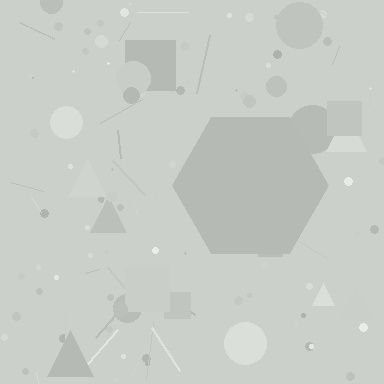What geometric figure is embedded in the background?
A hexagon is embedded in the background.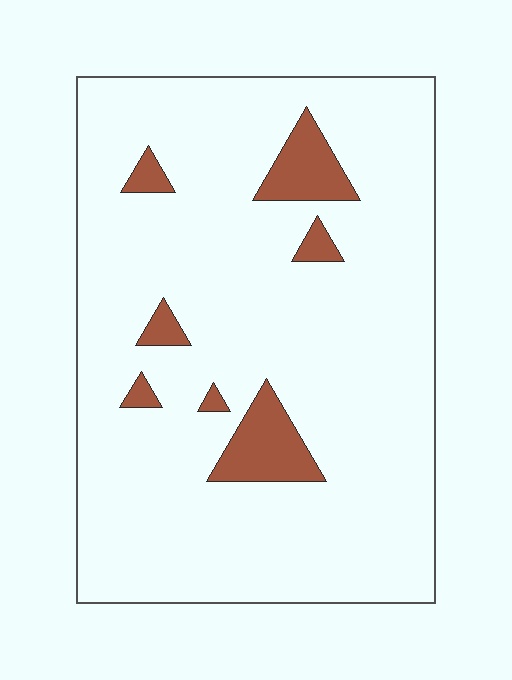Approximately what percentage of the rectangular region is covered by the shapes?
Approximately 10%.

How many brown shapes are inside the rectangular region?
7.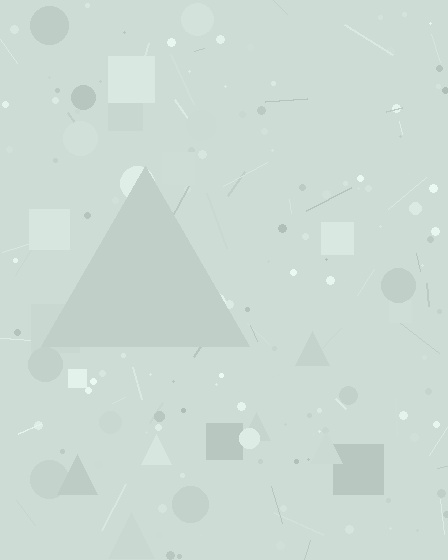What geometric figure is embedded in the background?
A triangle is embedded in the background.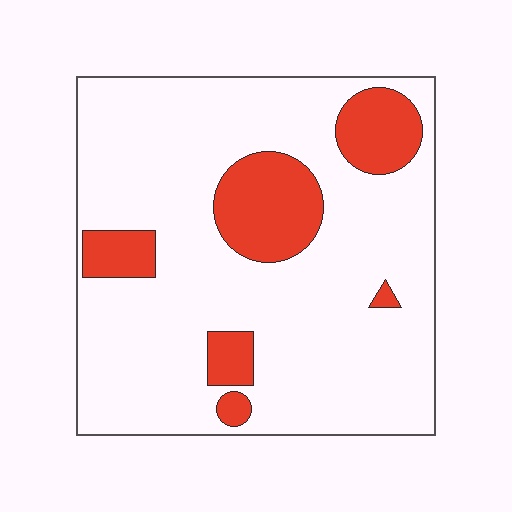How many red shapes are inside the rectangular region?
6.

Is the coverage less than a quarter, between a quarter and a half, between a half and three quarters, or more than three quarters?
Less than a quarter.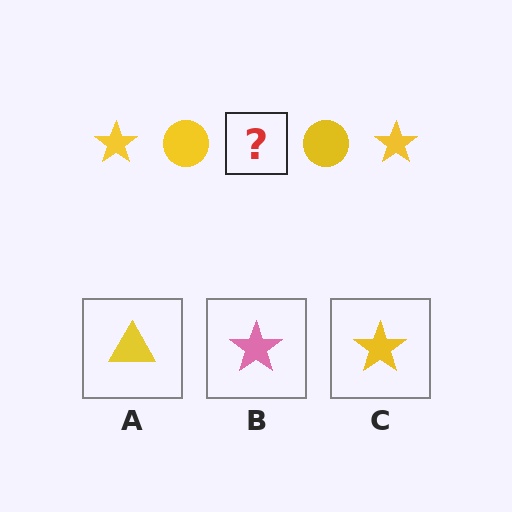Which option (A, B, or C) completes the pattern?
C.